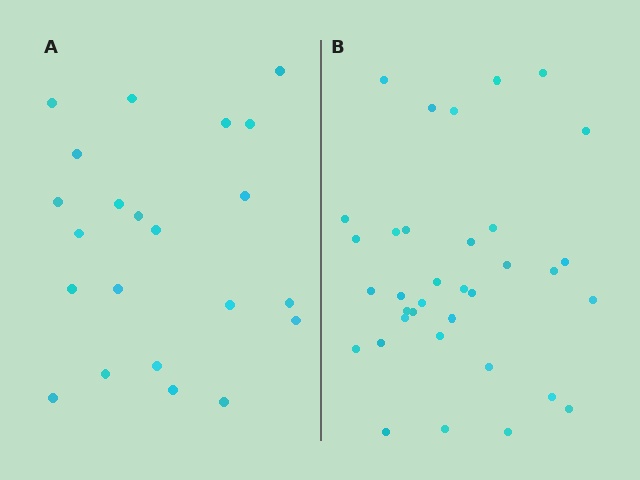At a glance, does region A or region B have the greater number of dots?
Region B (the right region) has more dots.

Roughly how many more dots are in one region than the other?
Region B has approximately 15 more dots than region A.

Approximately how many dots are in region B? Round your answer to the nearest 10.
About 40 dots. (The exact count is 35, which rounds to 40.)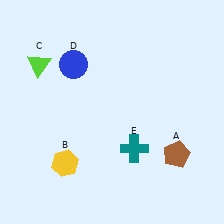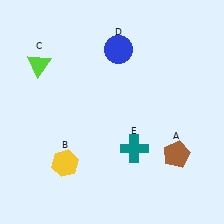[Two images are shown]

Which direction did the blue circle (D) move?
The blue circle (D) moved right.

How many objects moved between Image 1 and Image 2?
1 object moved between the two images.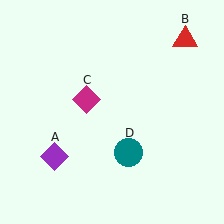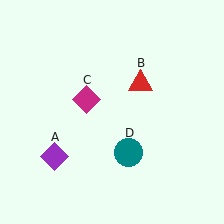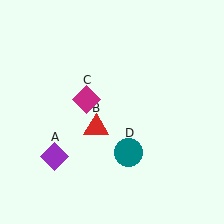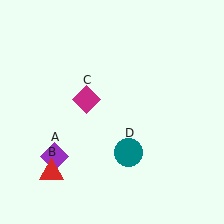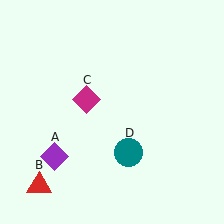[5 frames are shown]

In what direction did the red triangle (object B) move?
The red triangle (object B) moved down and to the left.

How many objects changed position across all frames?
1 object changed position: red triangle (object B).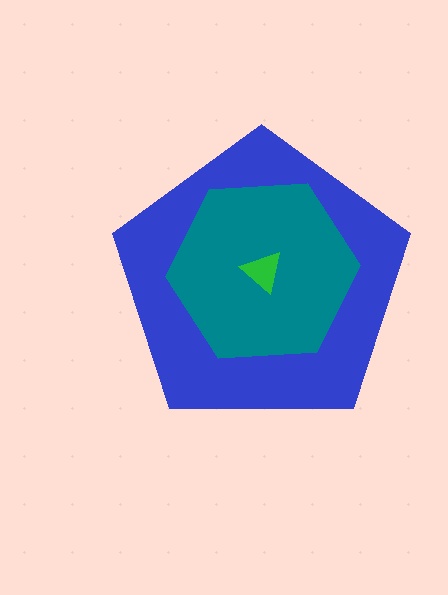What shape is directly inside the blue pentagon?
The teal hexagon.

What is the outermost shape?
The blue pentagon.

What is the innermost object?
The green triangle.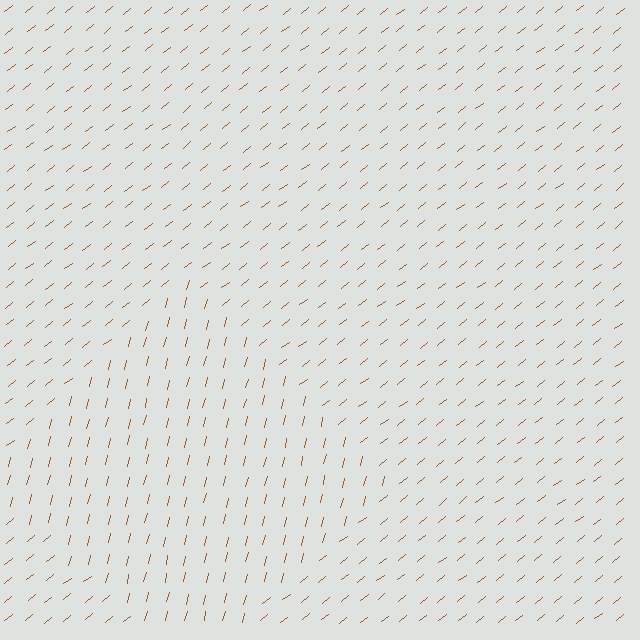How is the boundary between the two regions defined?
The boundary is defined purely by a change in line orientation (approximately 38 degrees difference). All lines are the same color and thickness.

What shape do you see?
I see a diamond.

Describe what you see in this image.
The image is filled with small brown line segments. A diamond region in the image has lines oriented differently from the surrounding lines, creating a visible texture boundary.